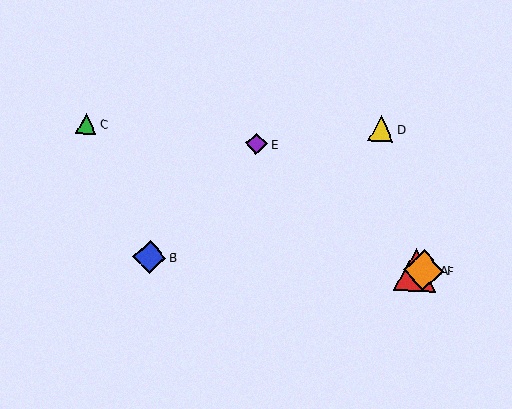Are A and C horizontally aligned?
No, A is at y≈270 and C is at y≈124.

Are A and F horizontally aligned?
Yes, both are at y≈270.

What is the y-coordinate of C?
Object C is at y≈124.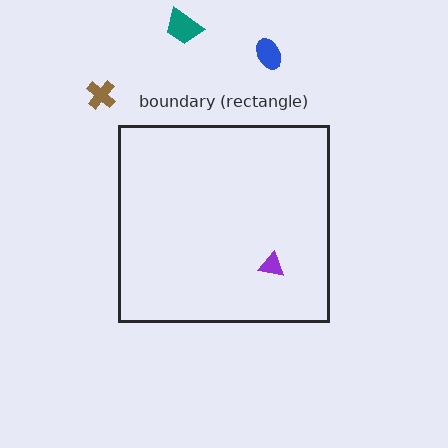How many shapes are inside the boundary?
1 inside, 3 outside.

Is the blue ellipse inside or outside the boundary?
Outside.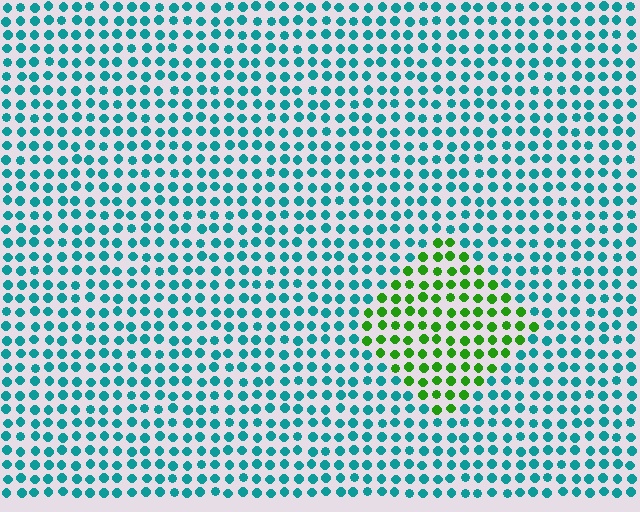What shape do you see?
I see a diamond.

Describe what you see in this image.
The image is filled with small teal elements in a uniform arrangement. A diamond-shaped region is visible where the elements are tinted to a slightly different hue, forming a subtle color boundary.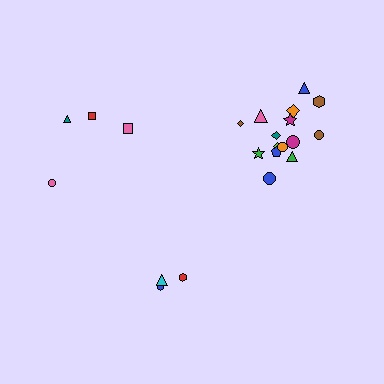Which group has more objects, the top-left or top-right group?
The top-right group.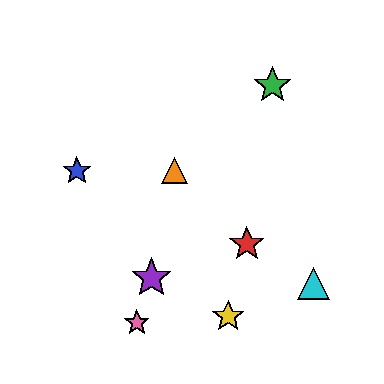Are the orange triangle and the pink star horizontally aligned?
No, the orange triangle is at y≈171 and the pink star is at y≈323.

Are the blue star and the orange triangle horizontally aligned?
Yes, both are at y≈171.